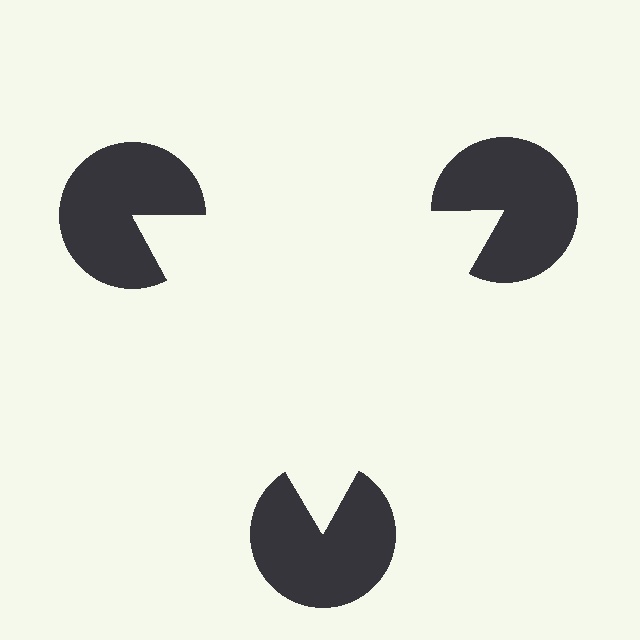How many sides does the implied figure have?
3 sides.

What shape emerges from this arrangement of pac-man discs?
An illusory triangle — its edges are inferred from the aligned wedge cuts in the pac-man discs, not physically drawn.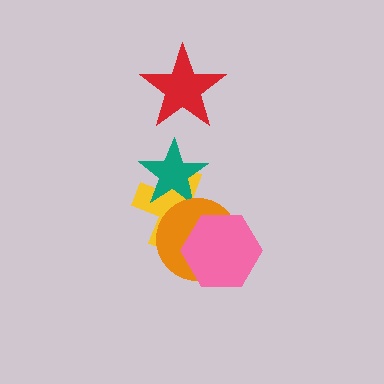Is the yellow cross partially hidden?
Yes, it is partially covered by another shape.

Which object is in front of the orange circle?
The pink hexagon is in front of the orange circle.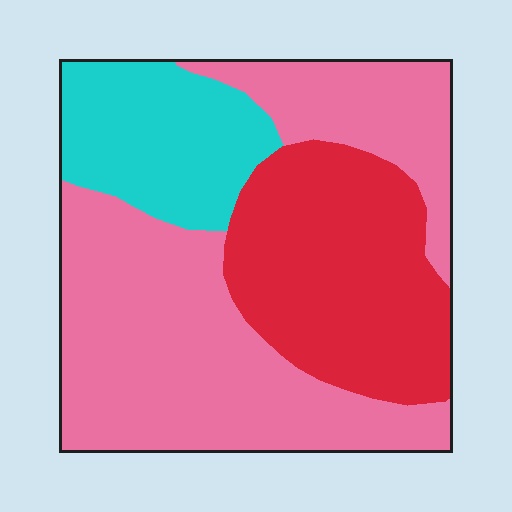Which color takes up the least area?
Cyan, at roughly 20%.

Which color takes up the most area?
Pink, at roughly 50%.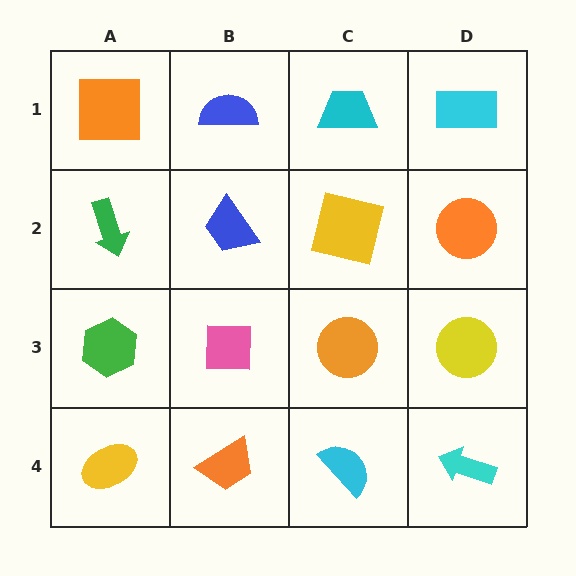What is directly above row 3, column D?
An orange circle.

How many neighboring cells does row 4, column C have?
3.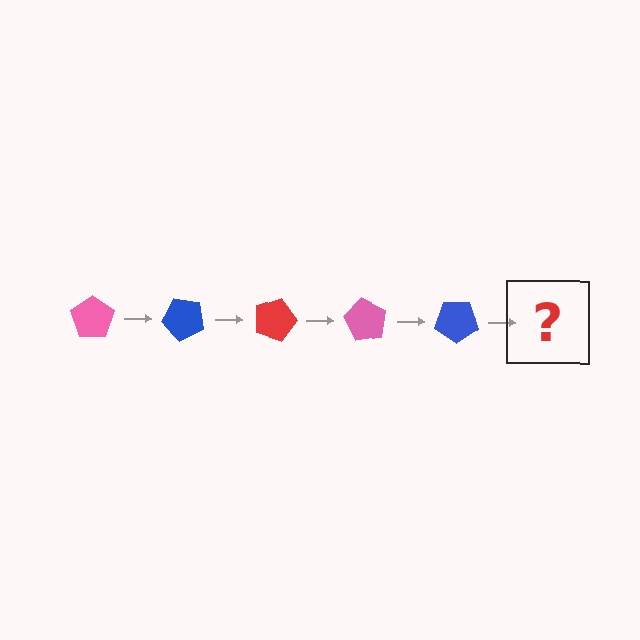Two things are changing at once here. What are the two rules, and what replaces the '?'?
The two rules are that it rotates 45 degrees each step and the color cycles through pink, blue, and red. The '?' should be a red pentagon, rotated 225 degrees from the start.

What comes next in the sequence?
The next element should be a red pentagon, rotated 225 degrees from the start.